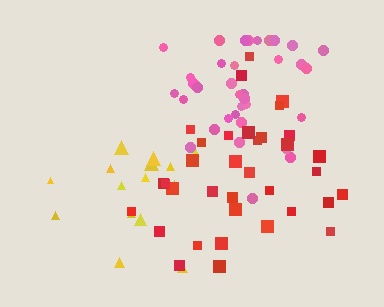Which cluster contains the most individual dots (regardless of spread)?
Pink (35).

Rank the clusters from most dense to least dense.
pink, red, yellow.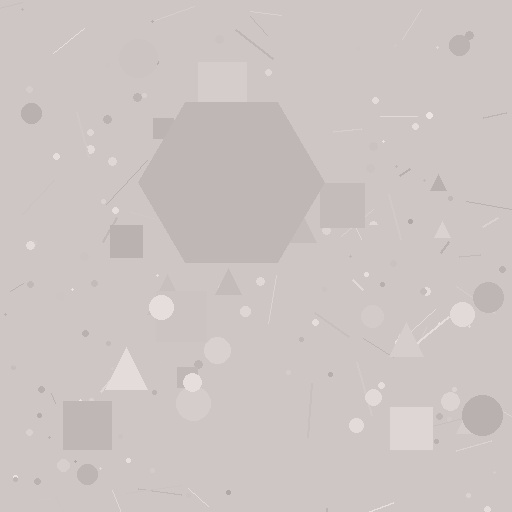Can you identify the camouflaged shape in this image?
The camouflaged shape is a hexagon.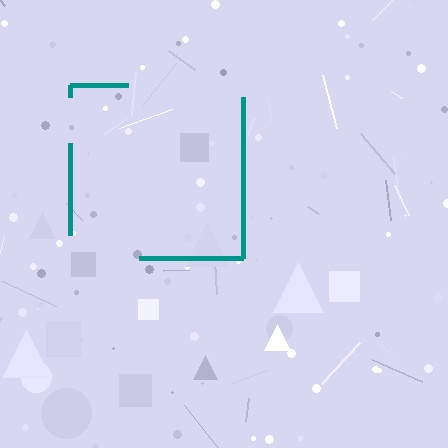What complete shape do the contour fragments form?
The contour fragments form a square.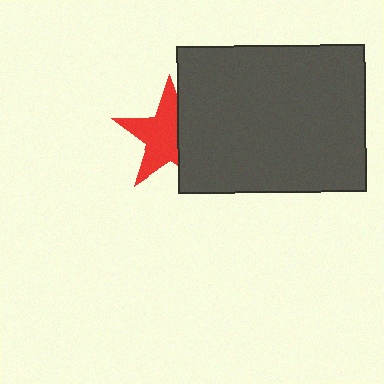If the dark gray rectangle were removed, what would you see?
You would see the complete red star.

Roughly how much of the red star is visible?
About half of it is visible (roughly 62%).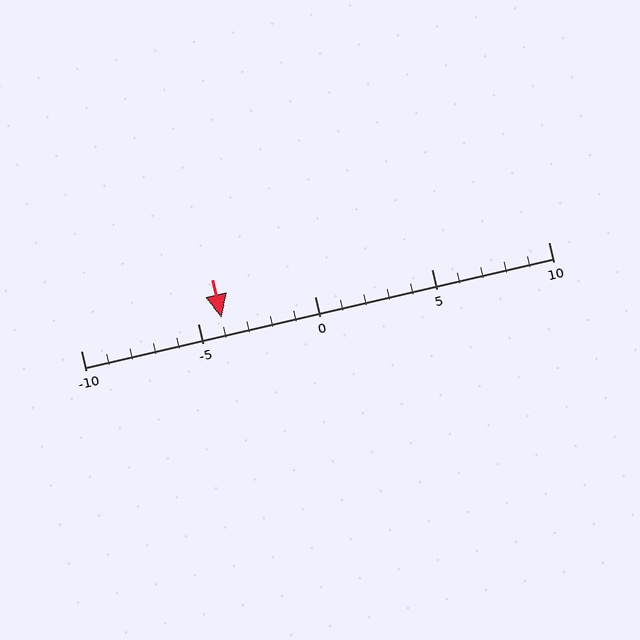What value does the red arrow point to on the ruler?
The red arrow points to approximately -4.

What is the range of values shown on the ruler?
The ruler shows values from -10 to 10.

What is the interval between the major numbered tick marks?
The major tick marks are spaced 5 units apart.